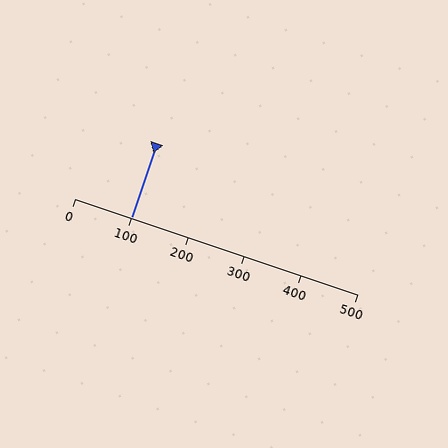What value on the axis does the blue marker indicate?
The marker indicates approximately 100.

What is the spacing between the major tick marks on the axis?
The major ticks are spaced 100 apart.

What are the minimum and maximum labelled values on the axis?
The axis runs from 0 to 500.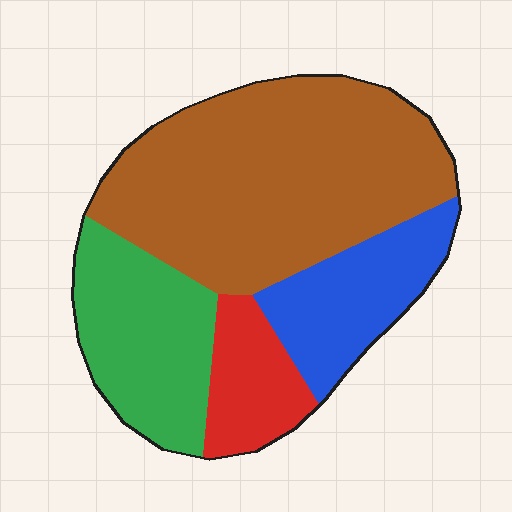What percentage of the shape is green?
Green takes up less than a quarter of the shape.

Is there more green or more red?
Green.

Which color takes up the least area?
Red, at roughly 10%.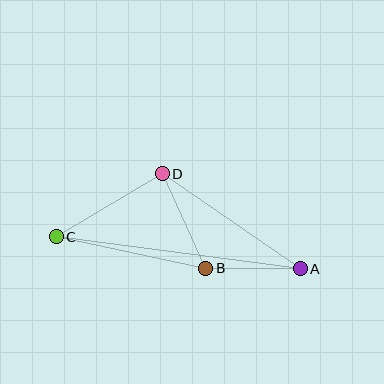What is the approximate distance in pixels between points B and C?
The distance between B and C is approximately 153 pixels.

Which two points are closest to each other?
Points A and B are closest to each other.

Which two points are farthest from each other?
Points A and C are farthest from each other.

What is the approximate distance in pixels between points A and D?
The distance between A and D is approximately 168 pixels.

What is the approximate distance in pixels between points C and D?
The distance between C and D is approximately 123 pixels.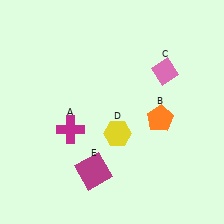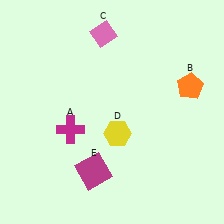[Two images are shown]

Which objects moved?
The objects that moved are: the orange pentagon (B), the pink diamond (C).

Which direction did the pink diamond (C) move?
The pink diamond (C) moved left.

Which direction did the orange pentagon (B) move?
The orange pentagon (B) moved up.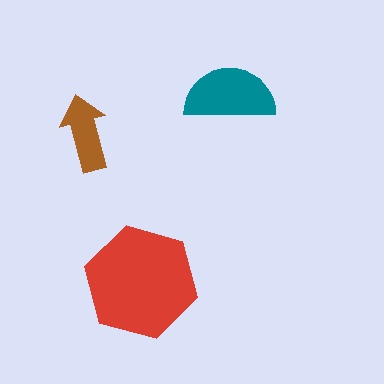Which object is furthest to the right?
The teal semicircle is rightmost.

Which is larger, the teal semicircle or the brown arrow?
The teal semicircle.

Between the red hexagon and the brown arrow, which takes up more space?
The red hexagon.